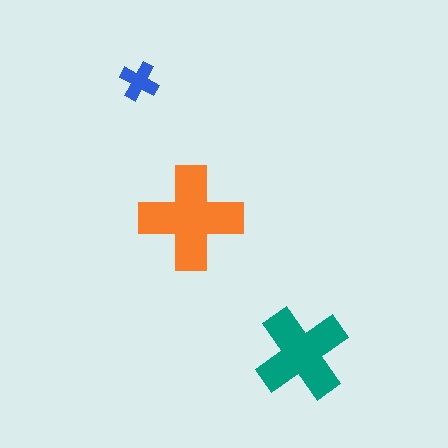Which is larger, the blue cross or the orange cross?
The orange one.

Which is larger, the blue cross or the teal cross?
The teal one.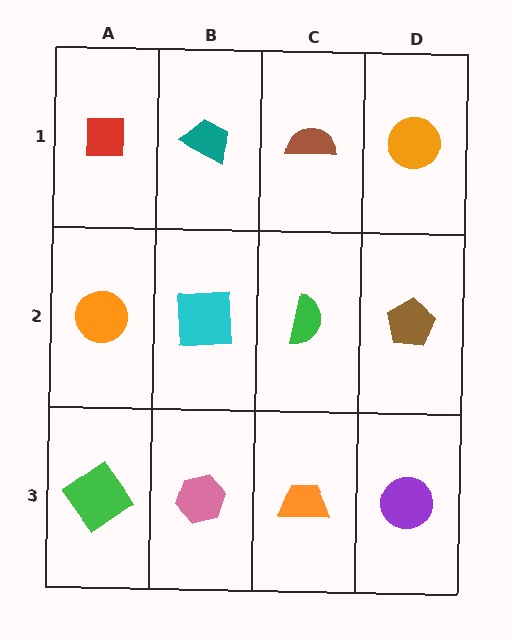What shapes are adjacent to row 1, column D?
A brown pentagon (row 2, column D), a brown semicircle (row 1, column C).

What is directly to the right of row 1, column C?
An orange circle.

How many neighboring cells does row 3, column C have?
3.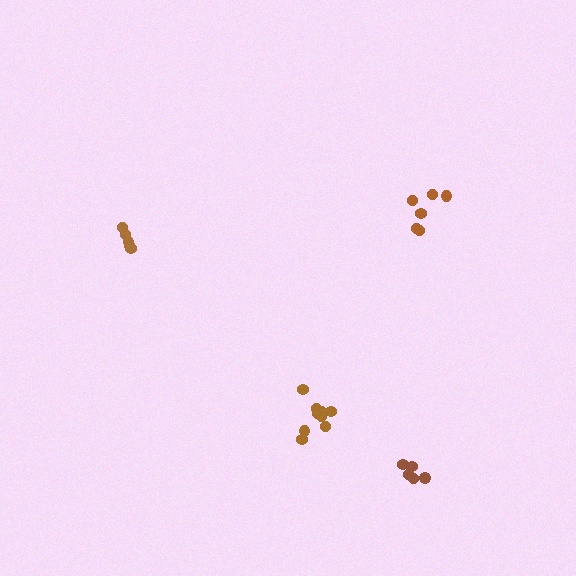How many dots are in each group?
Group 1: 6 dots, Group 2: 9 dots, Group 3: 5 dots, Group 4: 5 dots (25 total).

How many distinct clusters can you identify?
There are 4 distinct clusters.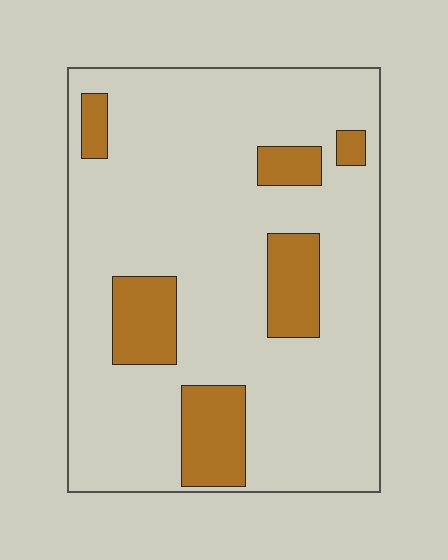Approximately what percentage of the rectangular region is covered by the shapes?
Approximately 20%.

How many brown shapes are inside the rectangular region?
6.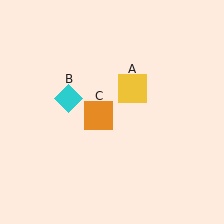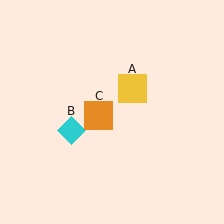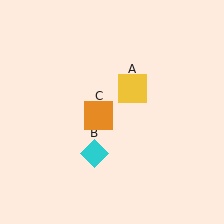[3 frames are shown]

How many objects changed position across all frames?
1 object changed position: cyan diamond (object B).